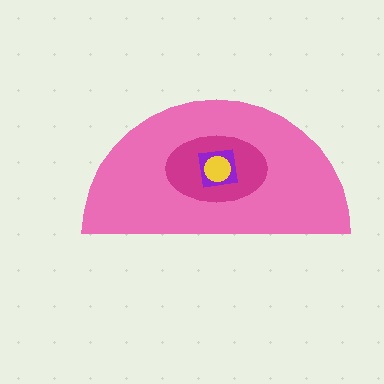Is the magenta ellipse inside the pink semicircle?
Yes.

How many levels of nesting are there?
4.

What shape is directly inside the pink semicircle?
The magenta ellipse.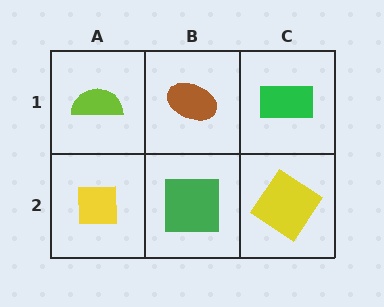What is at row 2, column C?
A yellow diamond.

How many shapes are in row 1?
3 shapes.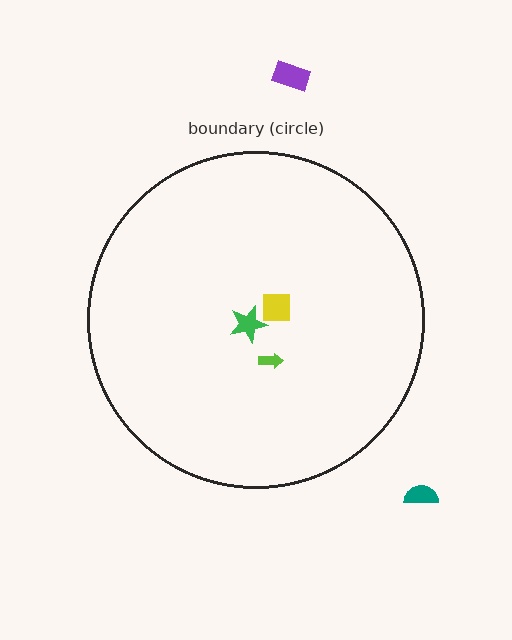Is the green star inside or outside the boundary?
Inside.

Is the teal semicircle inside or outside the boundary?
Outside.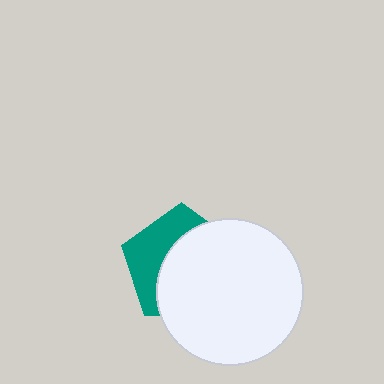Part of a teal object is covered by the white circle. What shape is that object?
It is a pentagon.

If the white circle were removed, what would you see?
You would see the complete teal pentagon.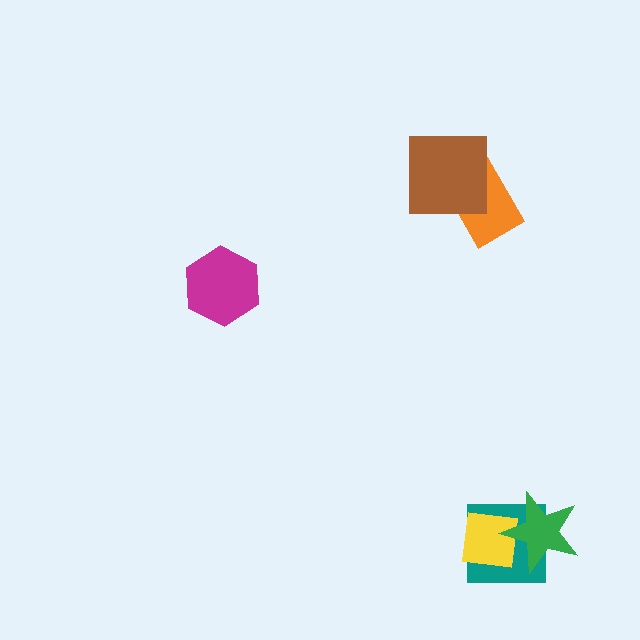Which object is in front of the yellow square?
The green star is in front of the yellow square.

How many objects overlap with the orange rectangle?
1 object overlaps with the orange rectangle.